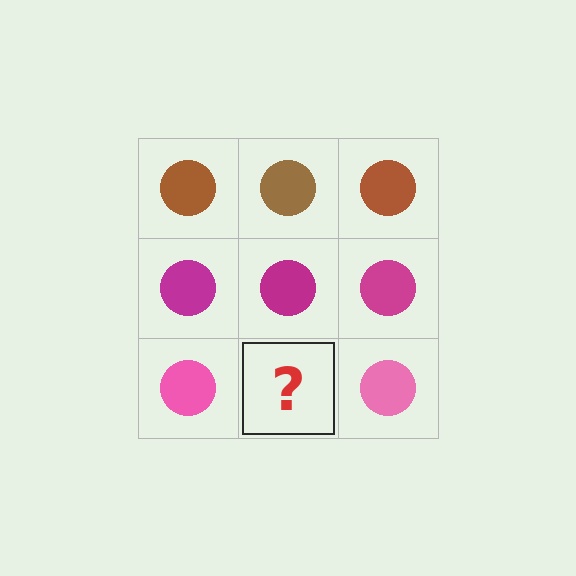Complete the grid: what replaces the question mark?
The question mark should be replaced with a pink circle.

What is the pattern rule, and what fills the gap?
The rule is that each row has a consistent color. The gap should be filled with a pink circle.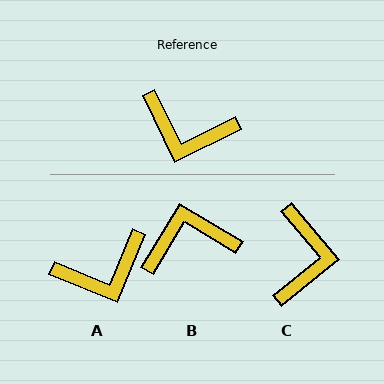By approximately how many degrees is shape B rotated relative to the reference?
Approximately 147 degrees clockwise.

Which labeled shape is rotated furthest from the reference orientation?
B, about 147 degrees away.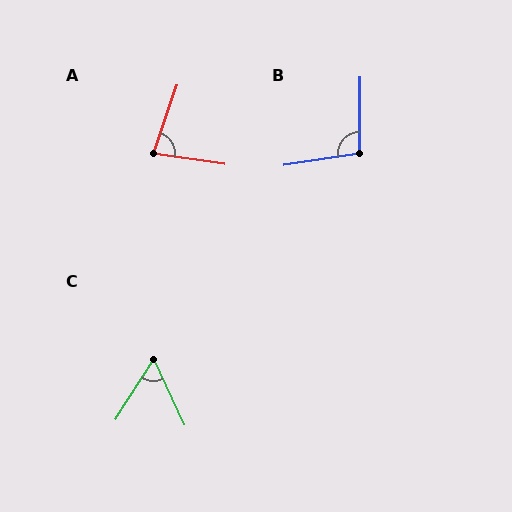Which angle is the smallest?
C, at approximately 57 degrees.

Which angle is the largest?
B, at approximately 100 degrees.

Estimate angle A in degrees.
Approximately 80 degrees.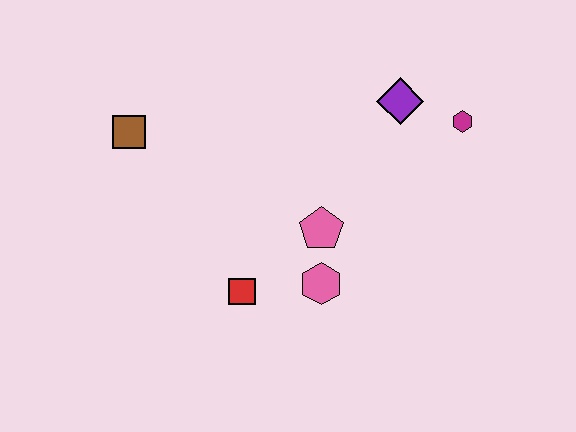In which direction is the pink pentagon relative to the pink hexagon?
The pink pentagon is above the pink hexagon.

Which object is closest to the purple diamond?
The magenta hexagon is closest to the purple diamond.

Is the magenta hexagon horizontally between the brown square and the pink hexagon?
No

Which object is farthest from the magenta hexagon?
The brown square is farthest from the magenta hexagon.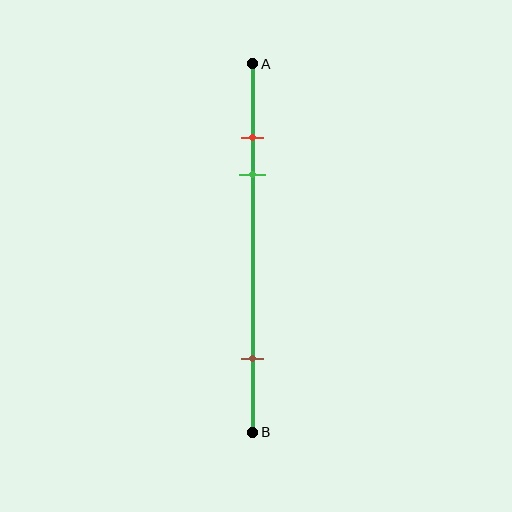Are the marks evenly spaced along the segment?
No, the marks are not evenly spaced.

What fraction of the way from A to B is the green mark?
The green mark is approximately 30% (0.3) of the way from A to B.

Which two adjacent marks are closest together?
The red and green marks are the closest adjacent pair.